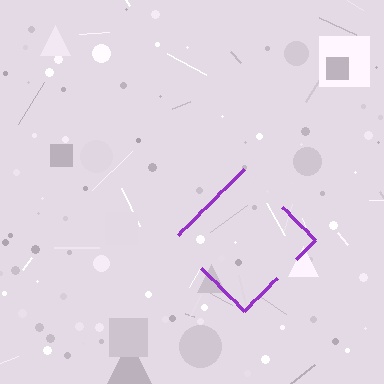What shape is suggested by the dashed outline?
The dashed outline suggests a diamond.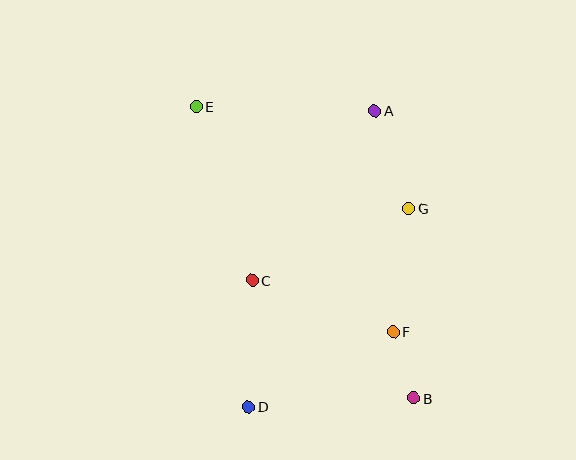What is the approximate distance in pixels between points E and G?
The distance between E and G is approximately 236 pixels.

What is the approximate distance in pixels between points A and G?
The distance between A and G is approximately 104 pixels.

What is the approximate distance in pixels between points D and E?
The distance between D and E is approximately 305 pixels.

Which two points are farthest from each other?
Points B and E are farthest from each other.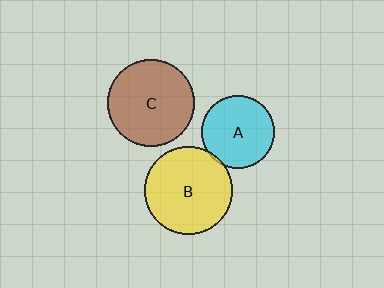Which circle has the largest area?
Circle B (yellow).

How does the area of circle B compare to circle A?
Approximately 1.4 times.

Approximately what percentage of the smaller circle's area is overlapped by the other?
Approximately 5%.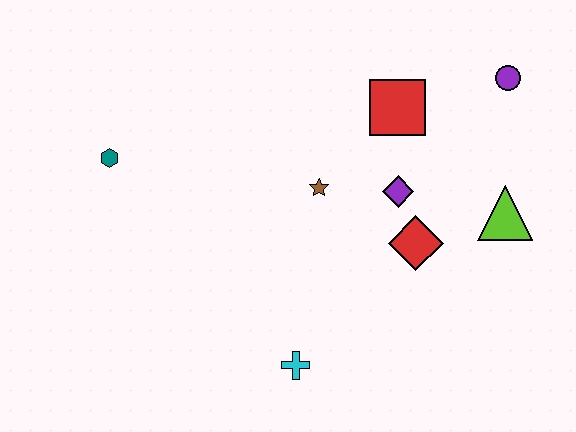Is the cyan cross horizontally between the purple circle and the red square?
No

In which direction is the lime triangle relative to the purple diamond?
The lime triangle is to the right of the purple diamond.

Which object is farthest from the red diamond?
The teal hexagon is farthest from the red diamond.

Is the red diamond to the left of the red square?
No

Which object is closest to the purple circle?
The red square is closest to the purple circle.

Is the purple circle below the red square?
No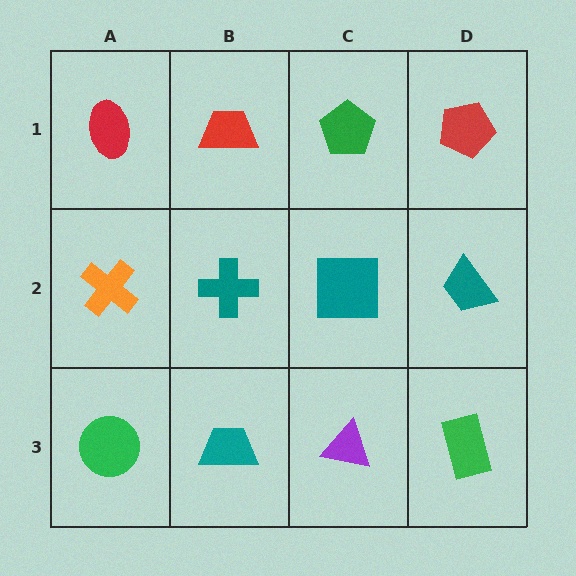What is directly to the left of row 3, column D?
A purple triangle.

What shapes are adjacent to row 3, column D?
A teal trapezoid (row 2, column D), a purple triangle (row 3, column C).